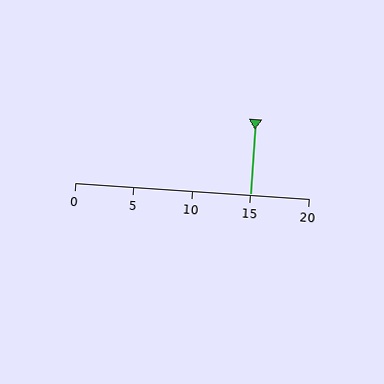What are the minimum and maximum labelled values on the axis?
The axis runs from 0 to 20.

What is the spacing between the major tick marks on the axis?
The major ticks are spaced 5 apart.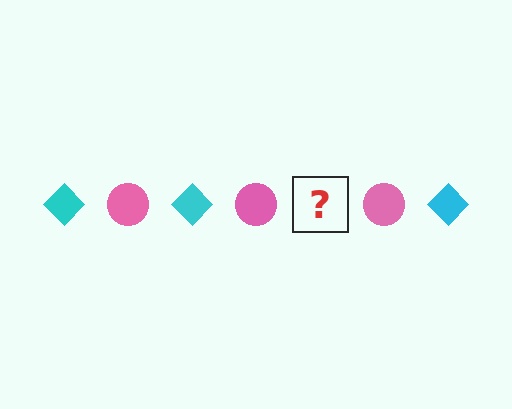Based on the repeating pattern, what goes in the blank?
The blank should be a cyan diamond.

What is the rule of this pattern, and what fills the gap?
The rule is that the pattern alternates between cyan diamond and pink circle. The gap should be filled with a cyan diamond.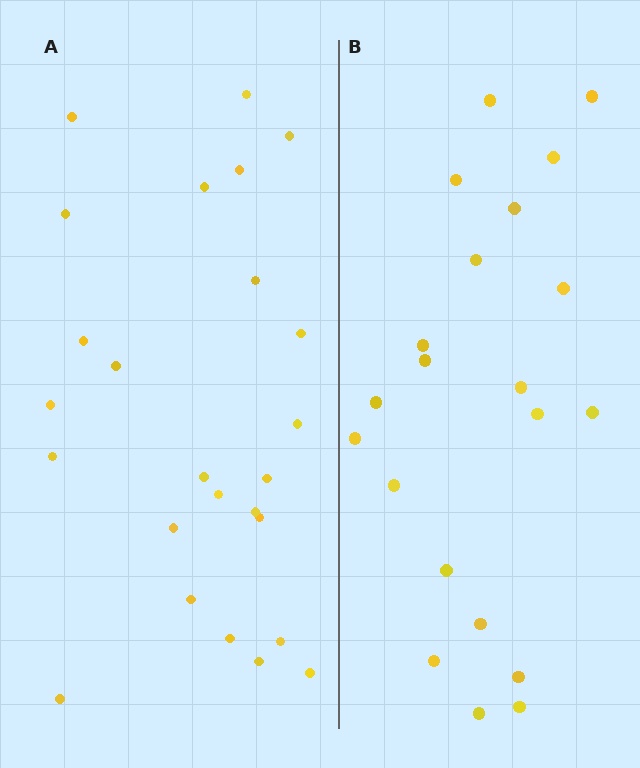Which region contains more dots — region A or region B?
Region A (the left region) has more dots.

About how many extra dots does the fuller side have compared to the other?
Region A has about 4 more dots than region B.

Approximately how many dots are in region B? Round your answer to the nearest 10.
About 20 dots. (The exact count is 21, which rounds to 20.)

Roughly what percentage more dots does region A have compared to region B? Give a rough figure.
About 20% more.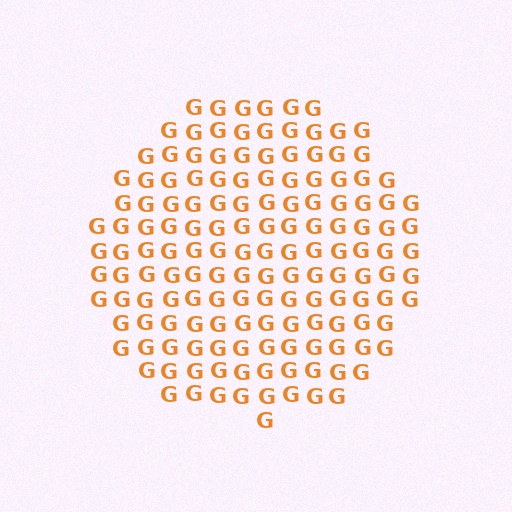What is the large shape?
The large shape is a circle.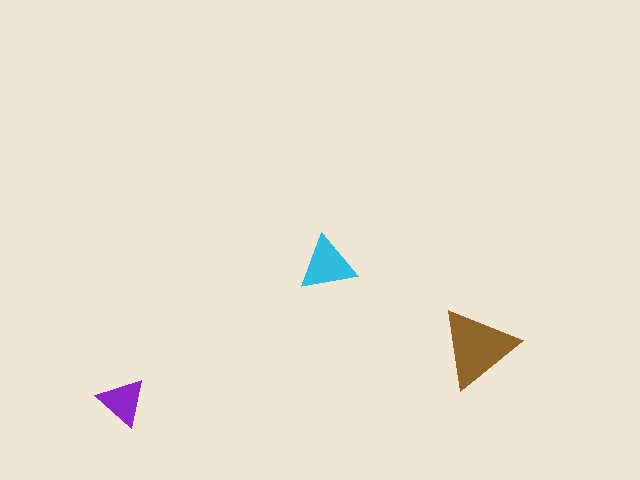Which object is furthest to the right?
The brown triangle is rightmost.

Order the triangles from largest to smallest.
the brown one, the cyan one, the purple one.